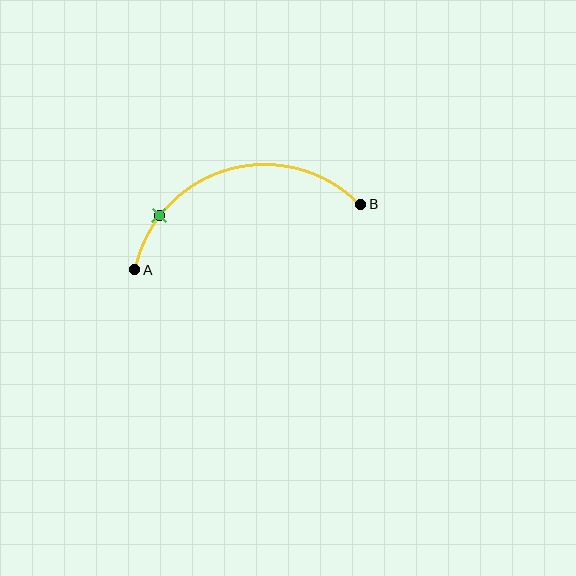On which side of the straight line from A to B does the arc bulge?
The arc bulges above the straight line connecting A and B.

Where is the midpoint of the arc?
The arc midpoint is the point on the curve farthest from the straight line joining A and B. It sits above that line.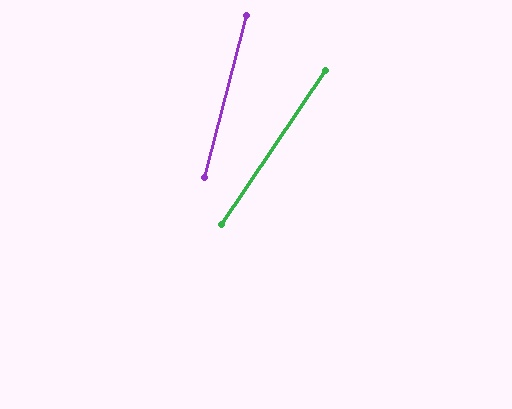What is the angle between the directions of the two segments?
Approximately 19 degrees.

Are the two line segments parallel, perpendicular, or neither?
Neither parallel nor perpendicular — they differ by about 19°.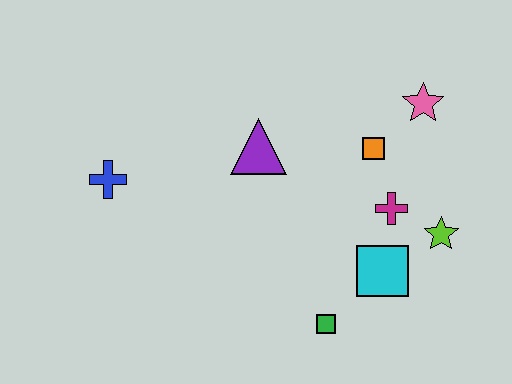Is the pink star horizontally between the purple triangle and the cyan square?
No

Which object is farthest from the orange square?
The blue cross is farthest from the orange square.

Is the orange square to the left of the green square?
No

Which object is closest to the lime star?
The magenta cross is closest to the lime star.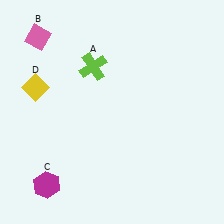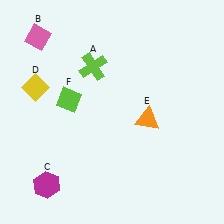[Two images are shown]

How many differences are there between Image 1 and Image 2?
There are 2 differences between the two images.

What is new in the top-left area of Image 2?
A lime diamond (F) was added in the top-left area of Image 2.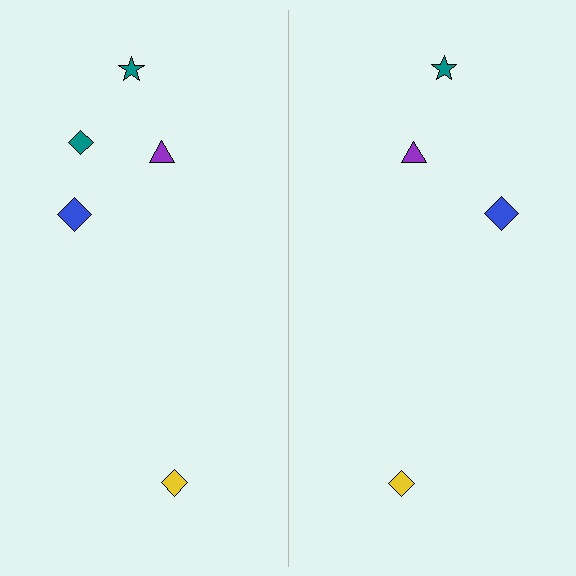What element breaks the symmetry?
A teal diamond is missing from the right side.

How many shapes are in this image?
There are 9 shapes in this image.